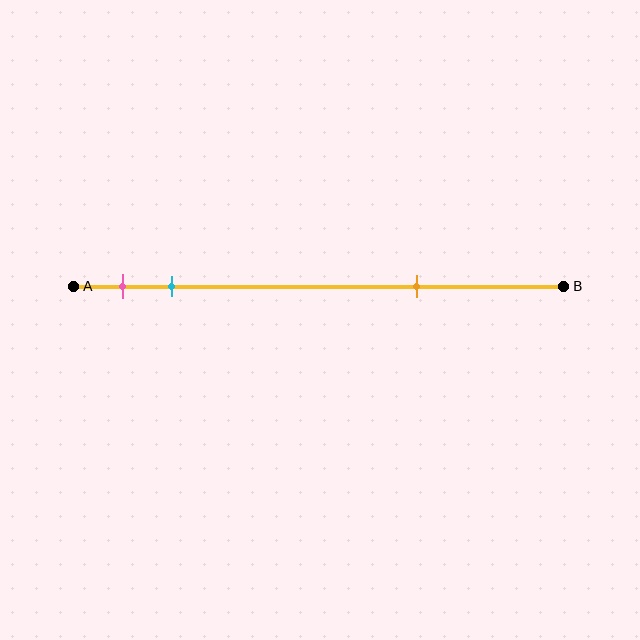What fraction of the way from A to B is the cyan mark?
The cyan mark is approximately 20% (0.2) of the way from A to B.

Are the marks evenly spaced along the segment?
No, the marks are not evenly spaced.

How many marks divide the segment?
There are 3 marks dividing the segment.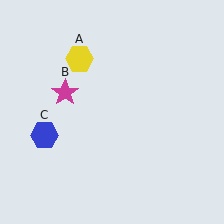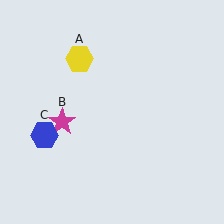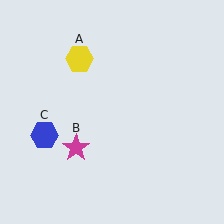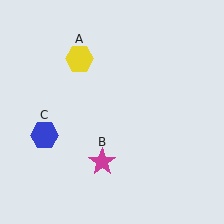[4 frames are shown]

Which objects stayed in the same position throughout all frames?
Yellow hexagon (object A) and blue hexagon (object C) remained stationary.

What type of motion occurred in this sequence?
The magenta star (object B) rotated counterclockwise around the center of the scene.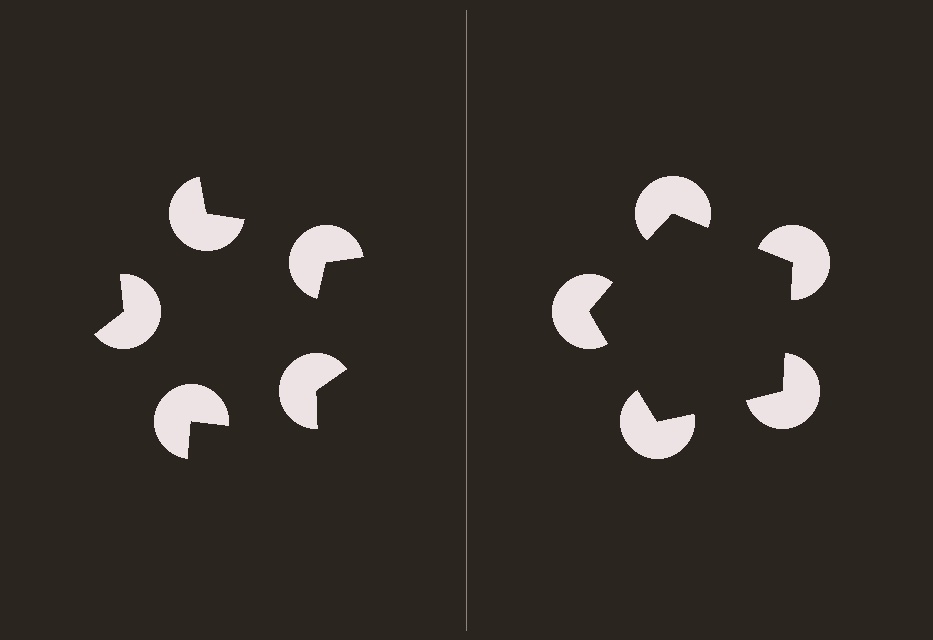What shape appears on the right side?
An illusory pentagon.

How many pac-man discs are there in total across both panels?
10 — 5 on each side.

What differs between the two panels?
The pac-man discs are positioned identically on both sides; only the wedge orientations differ. On the right they align to a pentagon; on the left they are misaligned.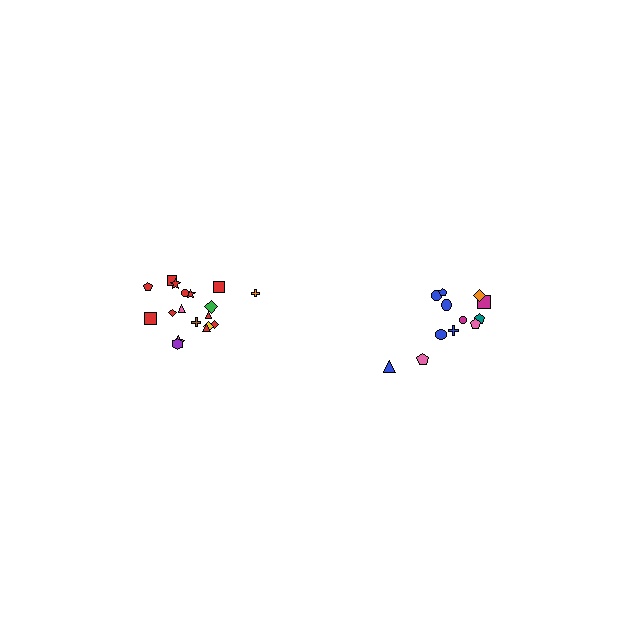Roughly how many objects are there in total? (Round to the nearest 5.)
Roughly 30 objects in total.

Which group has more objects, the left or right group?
The left group.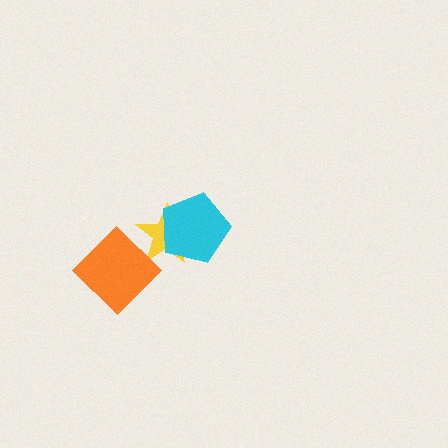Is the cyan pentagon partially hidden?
No, no other shape covers it.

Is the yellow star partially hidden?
Yes, it is partially covered by another shape.